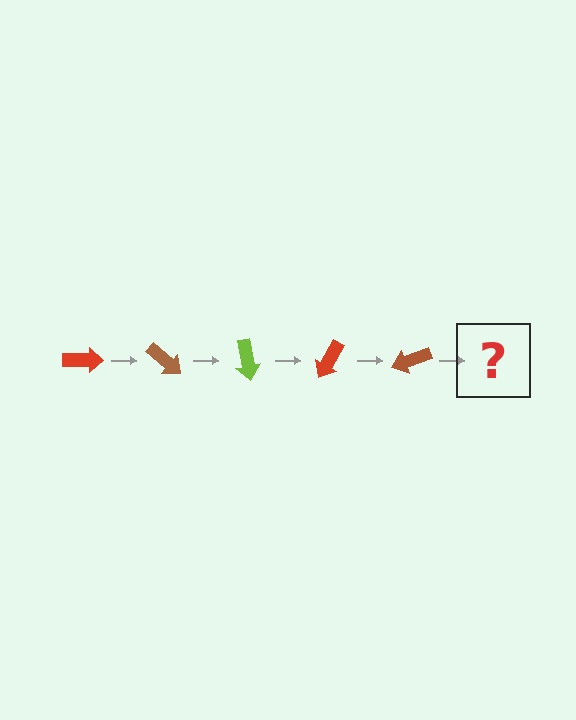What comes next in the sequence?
The next element should be a lime arrow, rotated 200 degrees from the start.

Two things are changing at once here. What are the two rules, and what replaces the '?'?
The two rules are that it rotates 40 degrees each step and the color cycles through red, brown, and lime. The '?' should be a lime arrow, rotated 200 degrees from the start.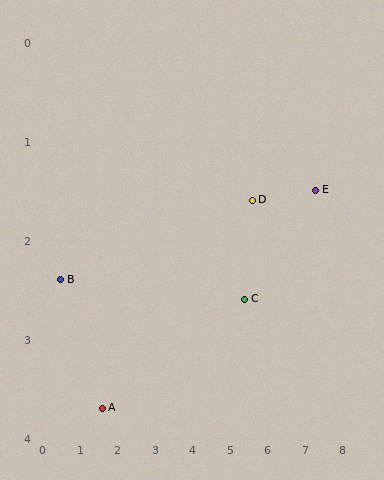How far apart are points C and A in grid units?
Points C and A are about 4.0 grid units apart.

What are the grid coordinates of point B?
Point B is at approximately (0.5, 2.4).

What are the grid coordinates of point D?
Point D is at approximately (5.6, 1.6).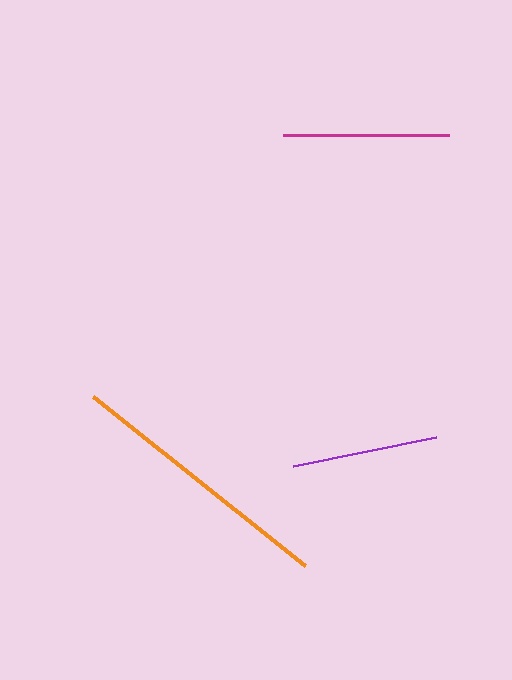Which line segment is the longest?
The orange line is the longest at approximately 271 pixels.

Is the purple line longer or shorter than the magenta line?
The magenta line is longer than the purple line.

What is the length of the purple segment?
The purple segment is approximately 145 pixels long.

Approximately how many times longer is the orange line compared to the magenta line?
The orange line is approximately 1.6 times the length of the magenta line.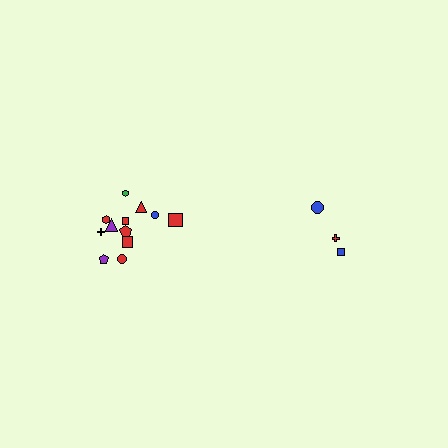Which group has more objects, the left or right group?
The left group.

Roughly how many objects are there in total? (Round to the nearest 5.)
Roughly 15 objects in total.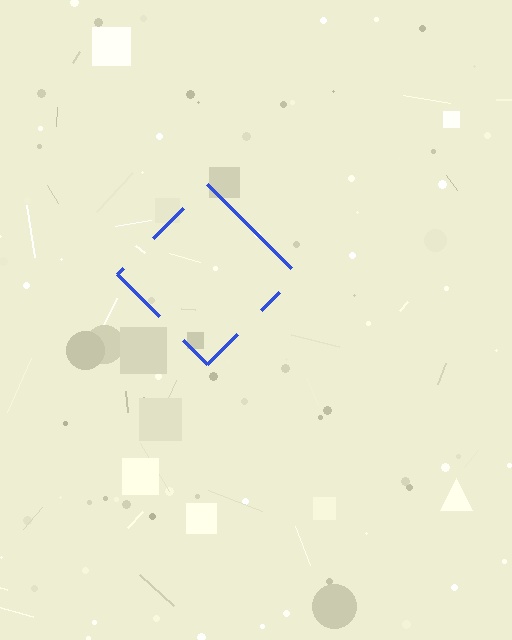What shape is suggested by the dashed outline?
The dashed outline suggests a diamond.